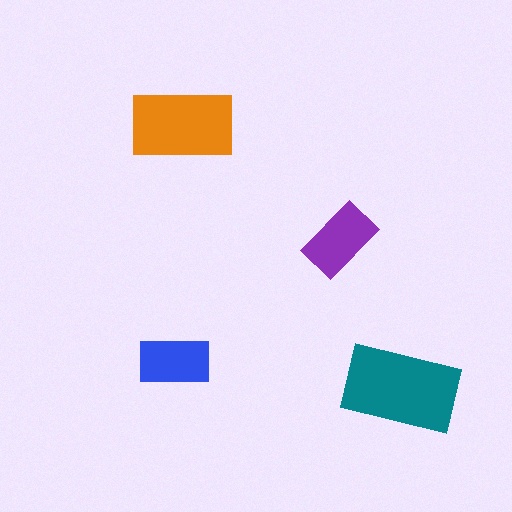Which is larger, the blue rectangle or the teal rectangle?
The teal one.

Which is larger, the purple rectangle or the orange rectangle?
The orange one.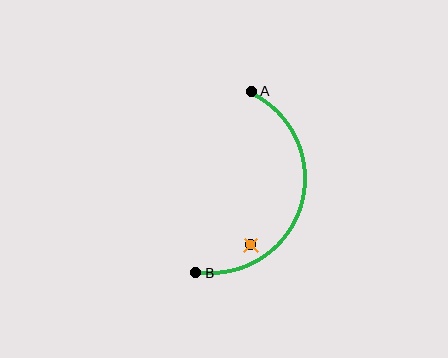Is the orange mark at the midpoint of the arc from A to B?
No — the orange mark does not lie on the arc at all. It sits slightly inside the curve.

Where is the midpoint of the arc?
The arc midpoint is the point on the curve farthest from the straight line joining A and B. It sits to the right of that line.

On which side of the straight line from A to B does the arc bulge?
The arc bulges to the right of the straight line connecting A and B.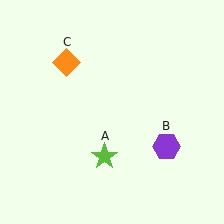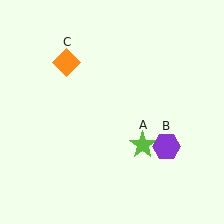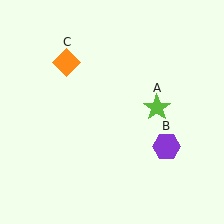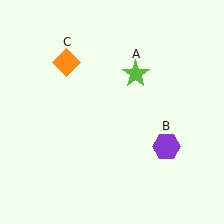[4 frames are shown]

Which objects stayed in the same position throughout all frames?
Purple hexagon (object B) and orange diamond (object C) remained stationary.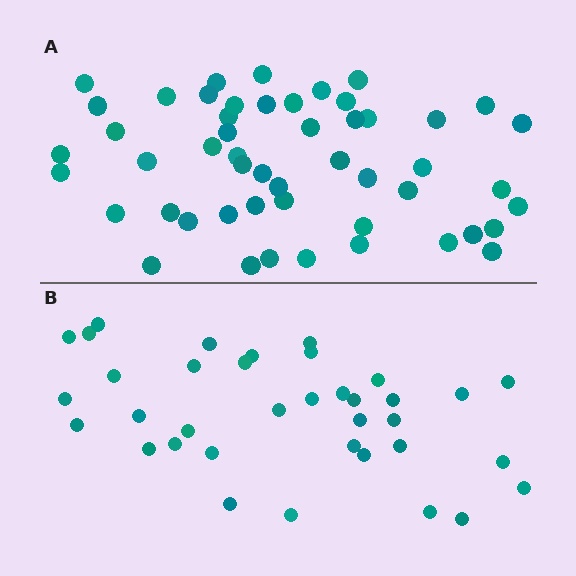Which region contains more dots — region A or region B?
Region A (the top region) has more dots.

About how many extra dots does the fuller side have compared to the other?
Region A has approximately 15 more dots than region B.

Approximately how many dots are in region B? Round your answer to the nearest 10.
About 40 dots. (The exact count is 36, which rounds to 40.)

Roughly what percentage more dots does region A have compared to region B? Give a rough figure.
About 40% more.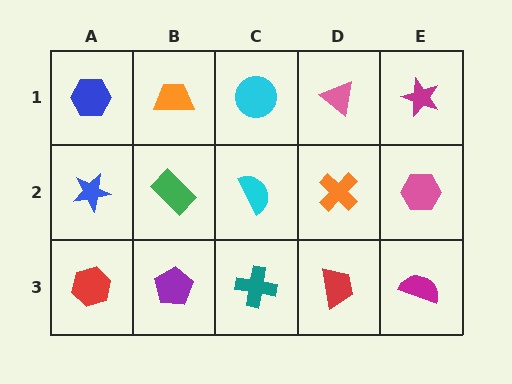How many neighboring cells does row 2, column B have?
4.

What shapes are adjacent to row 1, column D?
An orange cross (row 2, column D), a cyan circle (row 1, column C), a magenta star (row 1, column E).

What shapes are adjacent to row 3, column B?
A green rectangle (row 2, column B), a red hexagon (row 3, column A), a teal cross (row 3, column C).